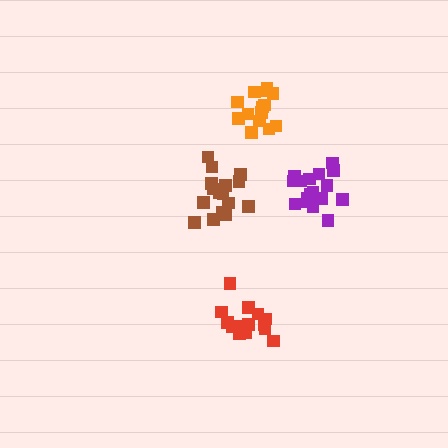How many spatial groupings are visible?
There are 4 spatial groupings.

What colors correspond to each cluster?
The clusters are colored: purple, red, brown, orange.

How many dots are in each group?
Group 1: 18 dots, Group 2: 16 dots, Group 3: 16 dots, Group 4: 14 dots (64 total).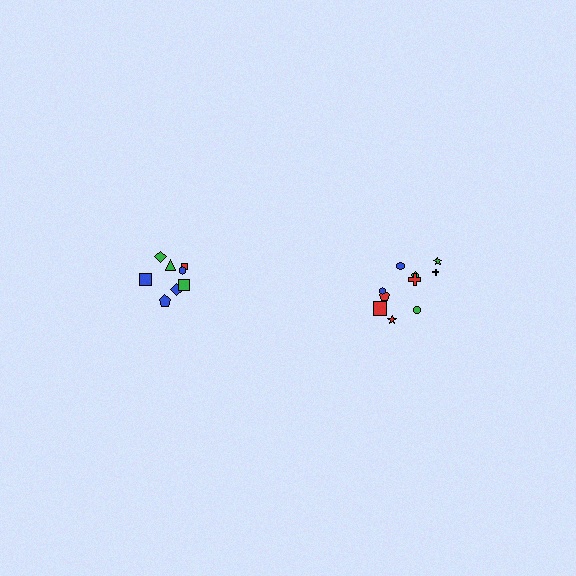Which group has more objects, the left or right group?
The right group.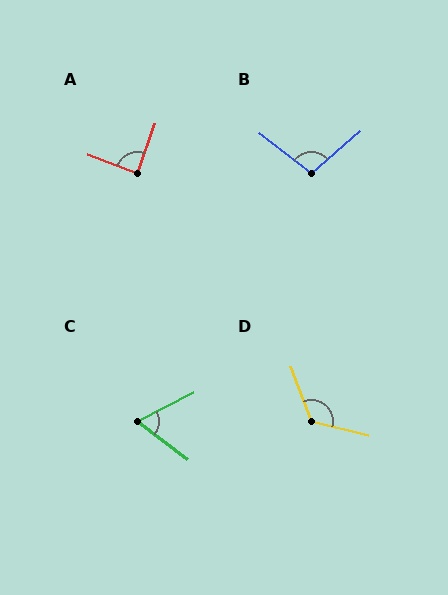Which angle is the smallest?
C, at approximately 64 degrees.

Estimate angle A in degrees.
Approximately 88 degrees.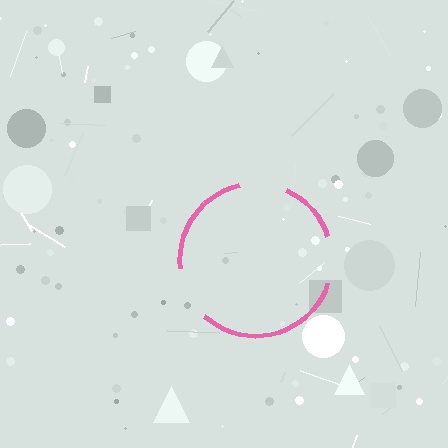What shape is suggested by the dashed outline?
The dashed outline suggests a circle.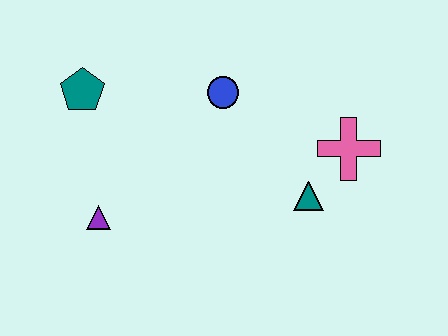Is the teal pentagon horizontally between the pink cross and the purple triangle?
No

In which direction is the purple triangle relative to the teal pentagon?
The purple triangle is below the teal pentagon.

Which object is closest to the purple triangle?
The teal pentagon is closest to the purple triangle.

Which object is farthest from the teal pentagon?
The pink cross is farthest from the teal pentagon.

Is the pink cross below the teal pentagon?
Yes